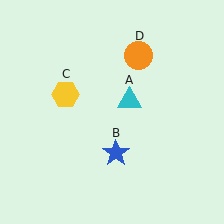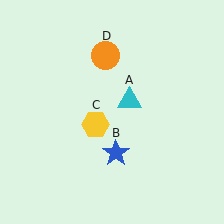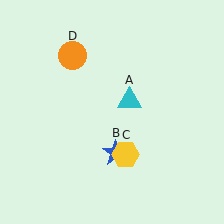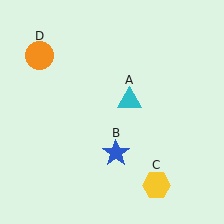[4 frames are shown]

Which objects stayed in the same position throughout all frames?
Cyan triangle (object A) and blue star (object B) remained stationary.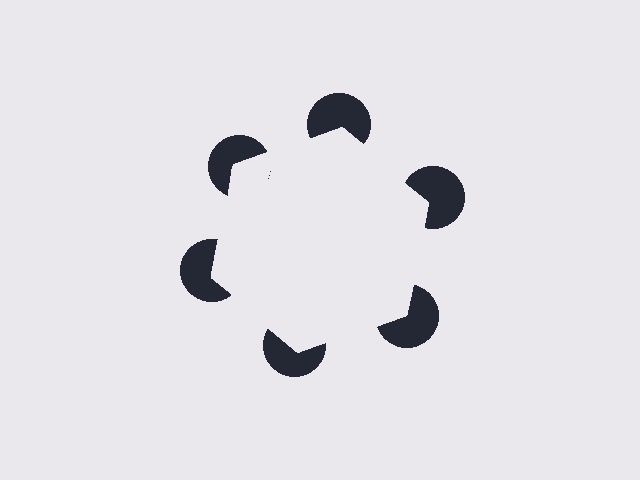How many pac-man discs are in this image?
There are 6 — one at each vertex of the illusory hexagon.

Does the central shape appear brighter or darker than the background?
It typically appears slightly brighter than the background, even though no actual brightness change is drawn.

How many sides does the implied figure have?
6 sides.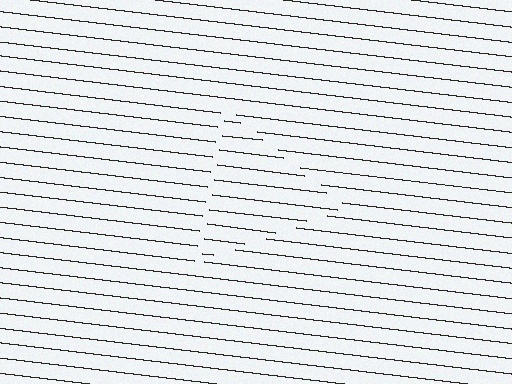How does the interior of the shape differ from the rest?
The interior of the shape contains the same grating, shifted by half a period — the contour is defined by the phase discontinuity where line-ends from the inner and outer gratings abut.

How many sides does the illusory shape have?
3 sides — the line-ends trace a triangle.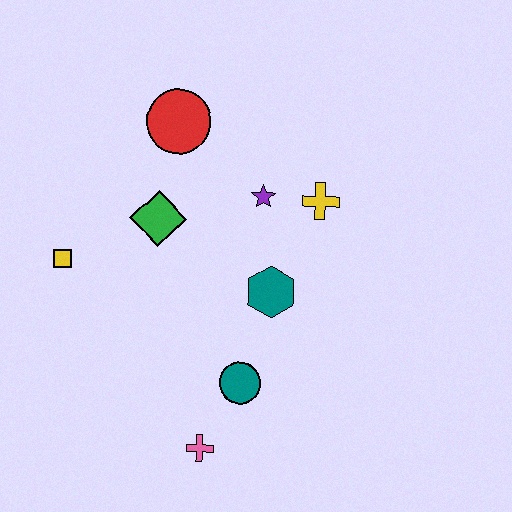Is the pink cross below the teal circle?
Yes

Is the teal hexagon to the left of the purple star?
No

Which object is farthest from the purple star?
The pink cross is farthest from the purple star.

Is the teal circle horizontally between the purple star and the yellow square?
Yes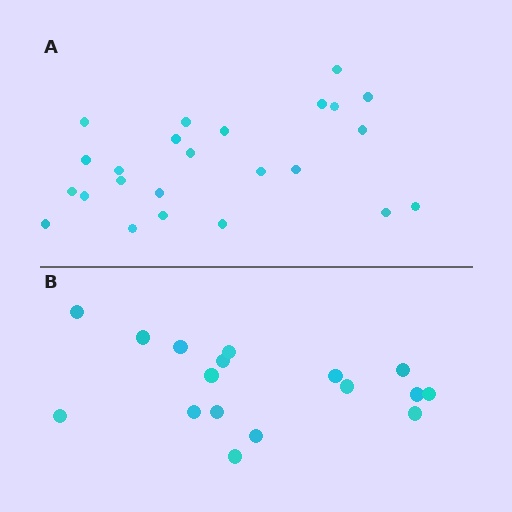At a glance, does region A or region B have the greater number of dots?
Region A (the top region) has more dots.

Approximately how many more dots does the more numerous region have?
Region A has roughly 8 or so more dots than region B.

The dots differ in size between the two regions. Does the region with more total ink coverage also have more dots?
No. Region B has more total ink coverage because its dots are larger, but region A actually contains more individual dots. Total area can be misleading — the number of items is what matters here.